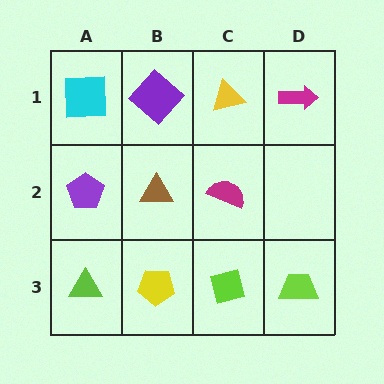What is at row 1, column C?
A yellow triangle.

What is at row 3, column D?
A lime trapezoid.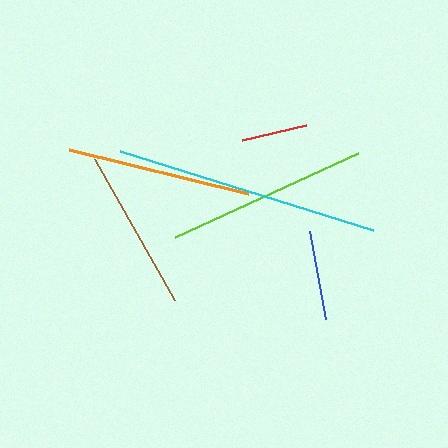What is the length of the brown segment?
The brown segment is approximately 163 pixels long.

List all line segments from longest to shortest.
From longest to shortest: cyan, lime, orange, brown, blue, red.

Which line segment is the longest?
The cyan line is the longest at approximately 266 pixels.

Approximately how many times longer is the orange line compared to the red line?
The orange line is approximately 2.8 times the length of the red line.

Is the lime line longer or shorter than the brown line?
The lime line is longer than the brown line.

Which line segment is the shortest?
The red line is the shortest at approximately 67 pixels.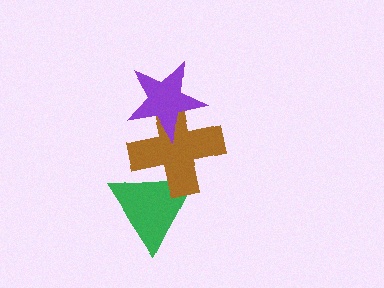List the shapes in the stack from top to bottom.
From top to bottom: the purple star, the brown cross, the green triangle.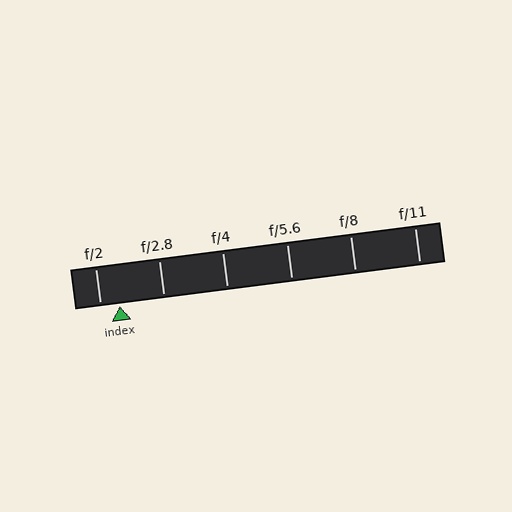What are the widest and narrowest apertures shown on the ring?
The widest aperture shown is f/2 and the narrowest is f/11.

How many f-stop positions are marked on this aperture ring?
There are 6 f-stop positions marked.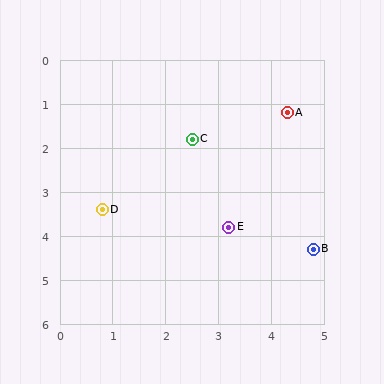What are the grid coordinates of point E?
Point E is at approximately (3.2, 3.8).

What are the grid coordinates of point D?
Point D is at approximately (0.8, 3.4).